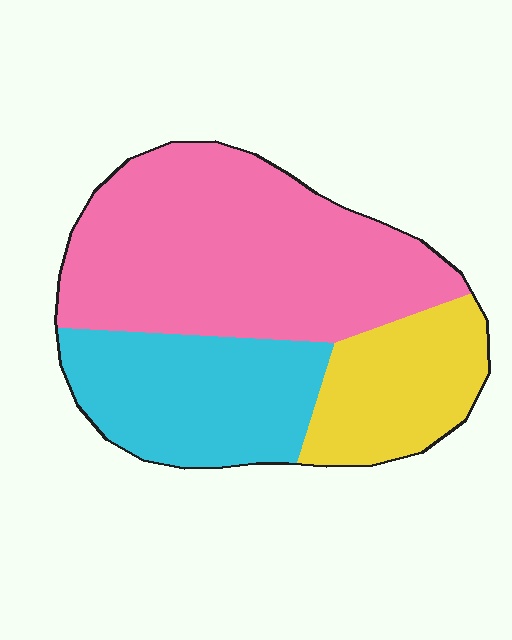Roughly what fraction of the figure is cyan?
Cyan covers around 30% of the figure.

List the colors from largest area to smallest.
From largest to smallest: pink, cyan, yellow.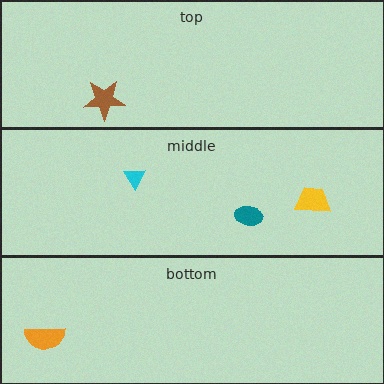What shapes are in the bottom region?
The orange semicircle.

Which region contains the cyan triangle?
The middle region.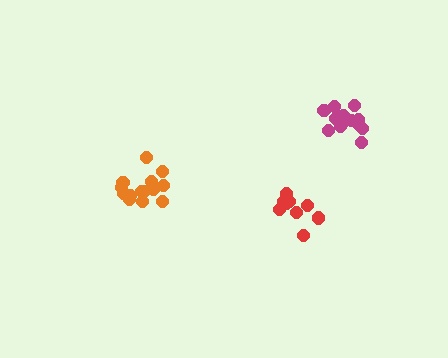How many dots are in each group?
Group 1: 14 dots, Group 2: 9 dots, Group 3: 14 dots (37 total).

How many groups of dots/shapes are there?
There are 3 groups.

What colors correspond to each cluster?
The clusters are colored: magenta, red, orange.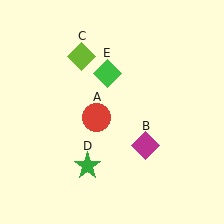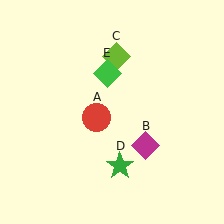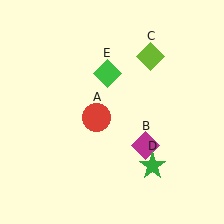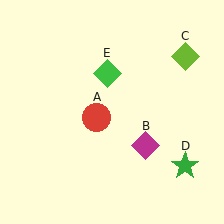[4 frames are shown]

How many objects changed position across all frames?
2 objects changed position: lime diamond (object C), green star (object D).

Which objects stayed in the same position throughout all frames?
Red circle (object A) and magenta diamond (object B) and green diamond (object E) remained stationary.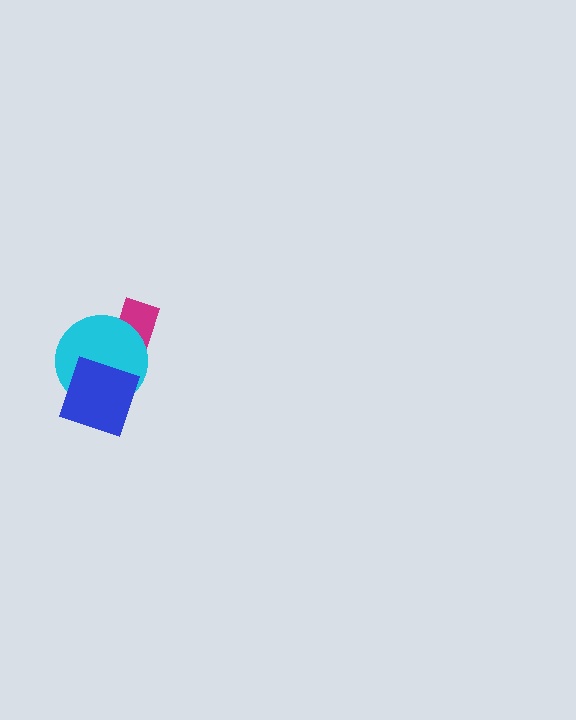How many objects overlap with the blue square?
1 object overlaps with the blue square.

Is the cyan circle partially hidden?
Yes, it is partially covered by another shape.